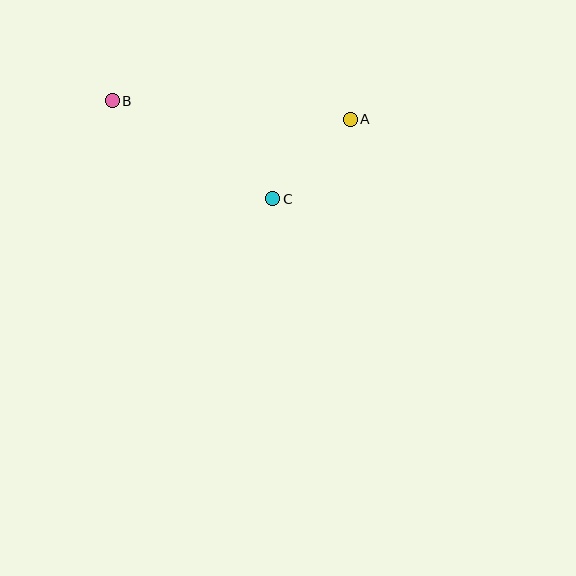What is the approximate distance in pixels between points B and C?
The distance between B and C is approximately 188 pixels.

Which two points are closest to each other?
Points A and C are closest to each other.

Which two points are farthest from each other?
Points A and B are farthest from each other.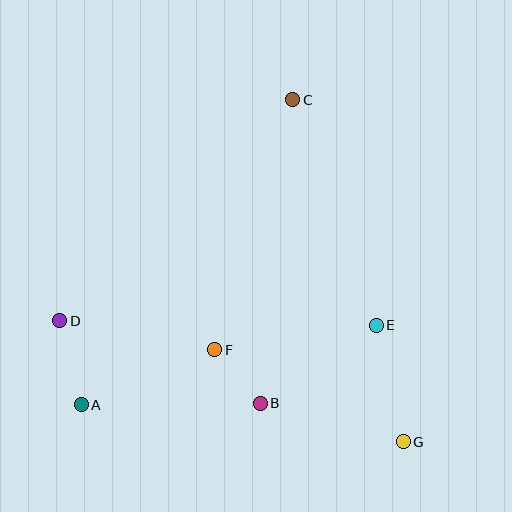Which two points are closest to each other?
Points B and F are closest to each other.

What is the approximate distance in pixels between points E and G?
The distance between E and G is approximately 119 pixels.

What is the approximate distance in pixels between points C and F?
The distance between C and F is approximately 262 pixels.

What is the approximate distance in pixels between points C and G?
The distance between C and G is approximately 359 pixels.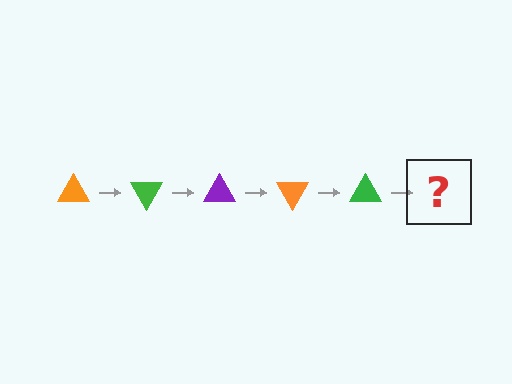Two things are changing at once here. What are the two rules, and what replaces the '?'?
The two rules are that it rotates 60 degrees each step and the color cycles through orange, green, and purple. The '?' should be a purple triangle, rotated 300 degrees from the start.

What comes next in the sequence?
The next element should be a purple triangle, rotated 300 degrees from the start.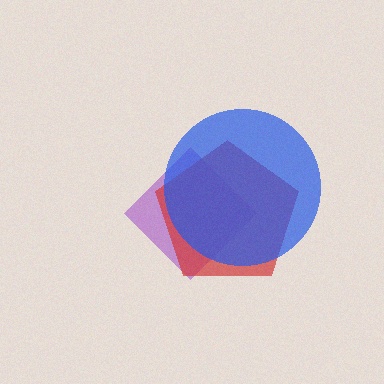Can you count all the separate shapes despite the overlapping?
Yes, there are 3 separate shapes.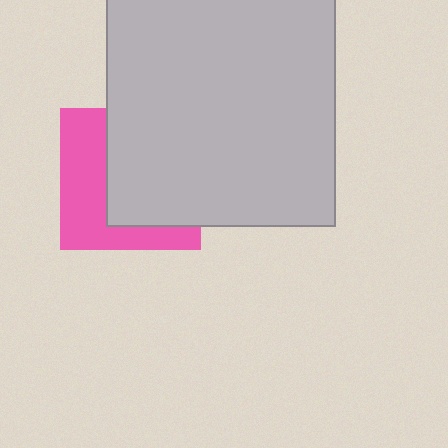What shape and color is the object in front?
The object in front is a light gray square.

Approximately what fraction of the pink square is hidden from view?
Roughly 57% of the pink square is hidden behind the light gray square.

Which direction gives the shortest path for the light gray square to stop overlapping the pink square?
Moving right gives the shortest separation.